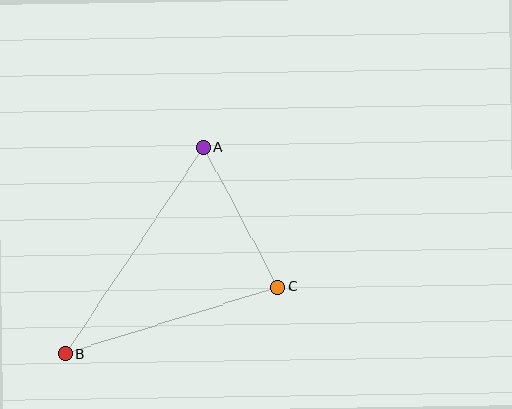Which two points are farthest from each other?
Points A and B are farthest from each other.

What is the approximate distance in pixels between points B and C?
The distance between B and C is approximately 222 pixels.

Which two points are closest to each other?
Points A and C are closest to each other.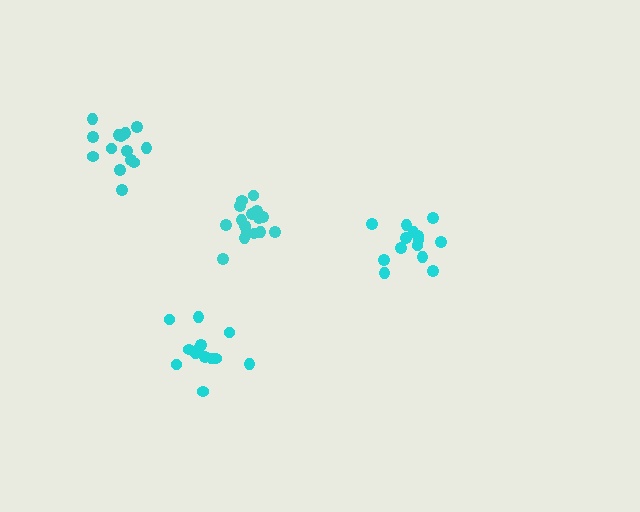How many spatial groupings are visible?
There are 4 spatial groupings.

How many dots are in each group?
Group 1: 14 dots, Group 2: 14 dots, Group 3: 16 dots, Group 4: 15 dots (59 total).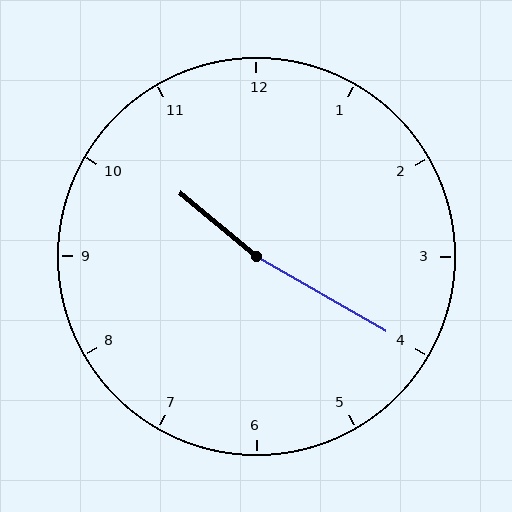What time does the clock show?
10:20.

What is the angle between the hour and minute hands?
Approximately 170 degrees.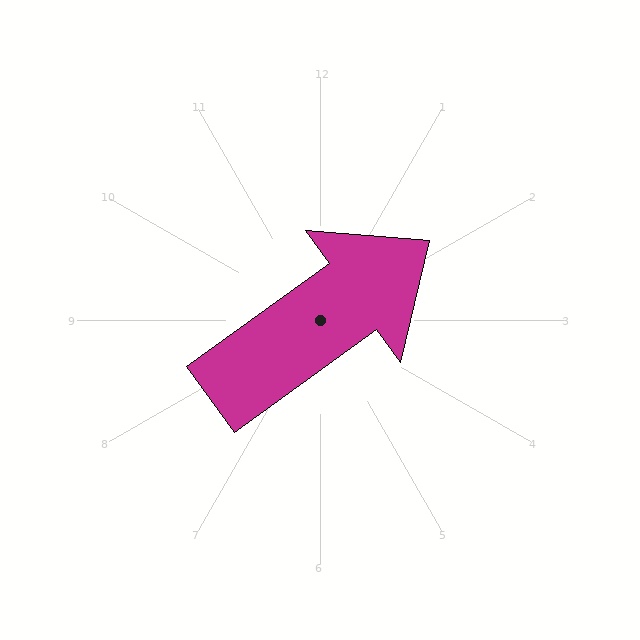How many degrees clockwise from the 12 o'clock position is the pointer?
Approximately 54 degrees.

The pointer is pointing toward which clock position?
Roughly 2 o'clock.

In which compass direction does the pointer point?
Northeast.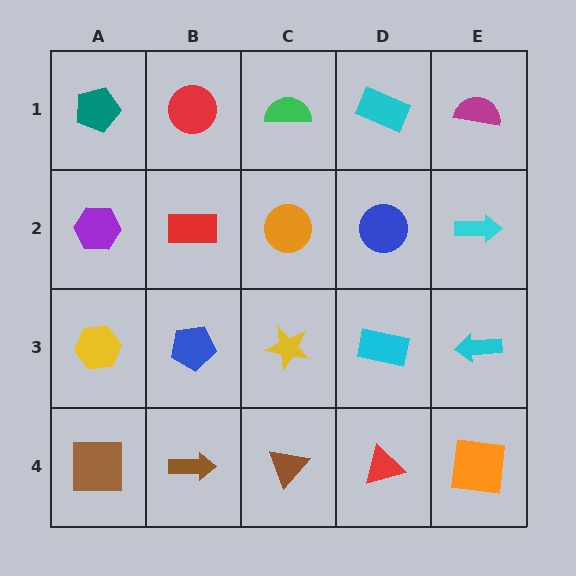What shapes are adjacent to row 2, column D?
A cyan rectangle (row 1, column D), a cyan rectangle (row 3, column D), an orange circle (row 2, column C), a cyan arrow (row 2, column E).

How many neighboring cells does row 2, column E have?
3.